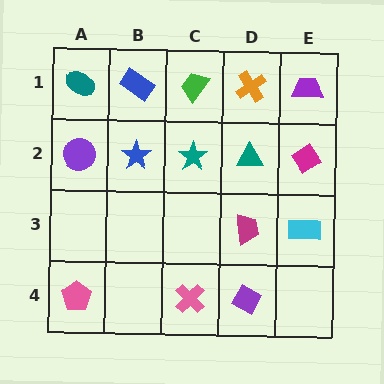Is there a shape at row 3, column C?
No, that cell is empty.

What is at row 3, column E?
A cyan rectangle.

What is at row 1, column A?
A teal ellipse.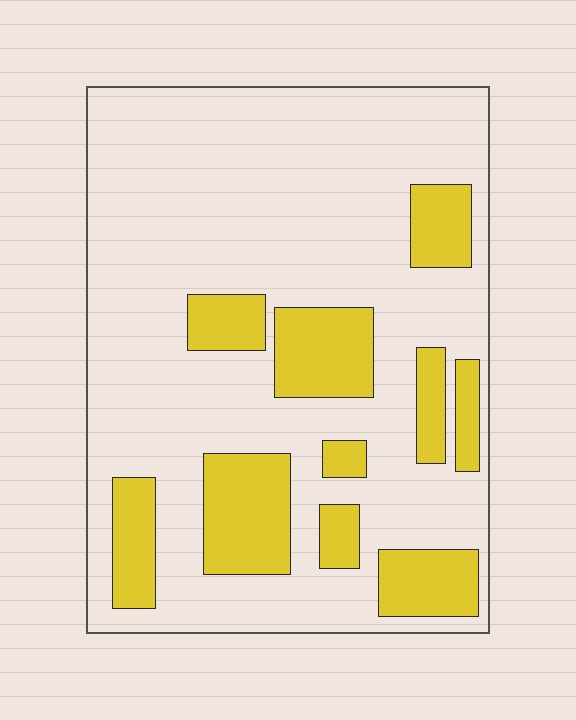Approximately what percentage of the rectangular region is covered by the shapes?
Approximately 25%.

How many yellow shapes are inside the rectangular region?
10.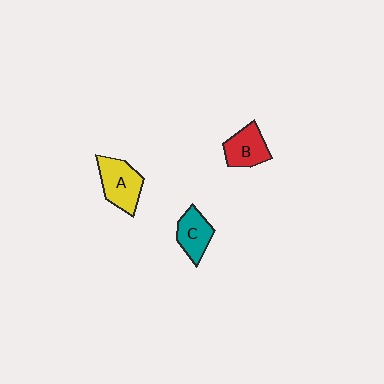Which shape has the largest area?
Shape A (yellow).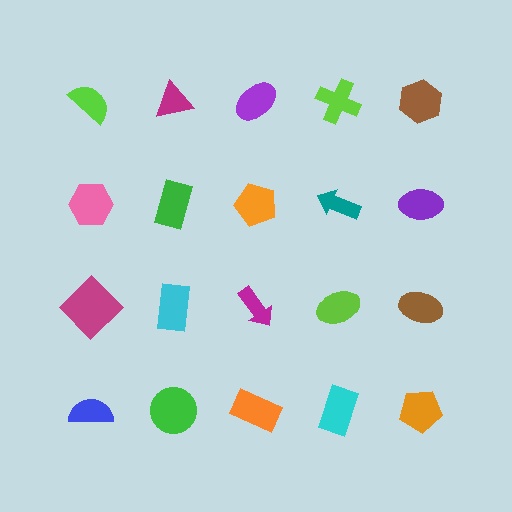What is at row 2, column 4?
A teal arrow.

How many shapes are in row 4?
5 shapes.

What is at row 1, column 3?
A purple ellipse.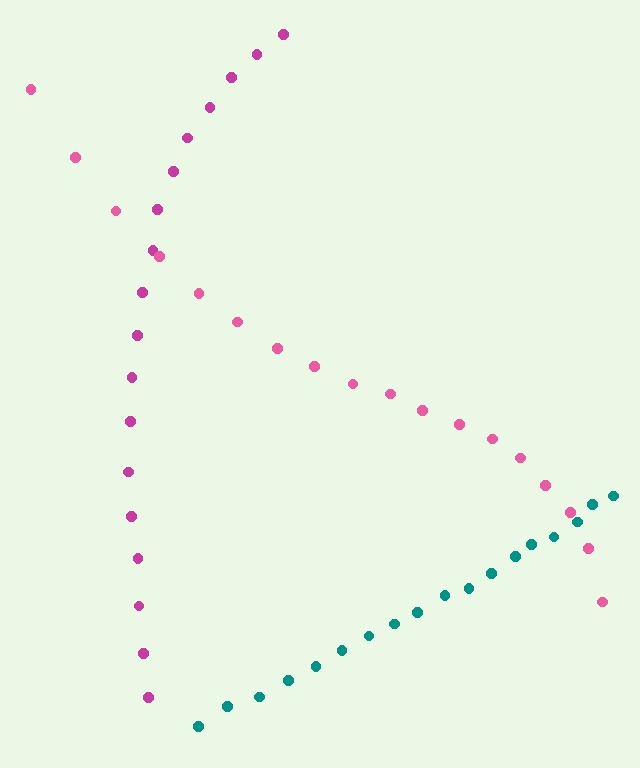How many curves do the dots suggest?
There are 3 distinct paths.